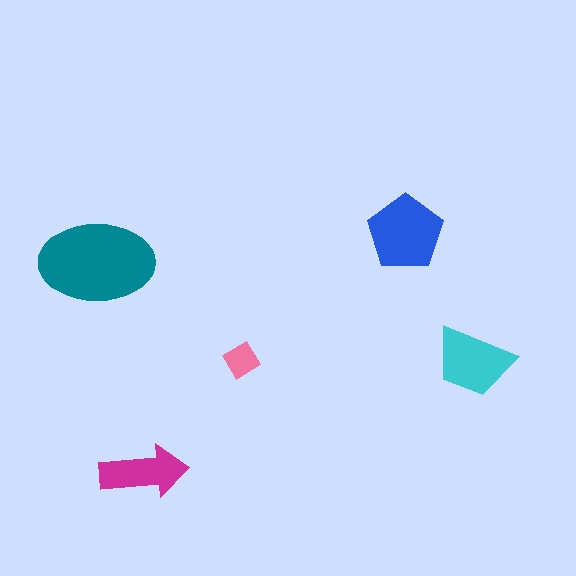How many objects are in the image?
There are 5 objects in the image.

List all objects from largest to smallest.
The teal ellipse, the blue pentagon, the cyan trapezoid, the magenta arrow, the pink diamond.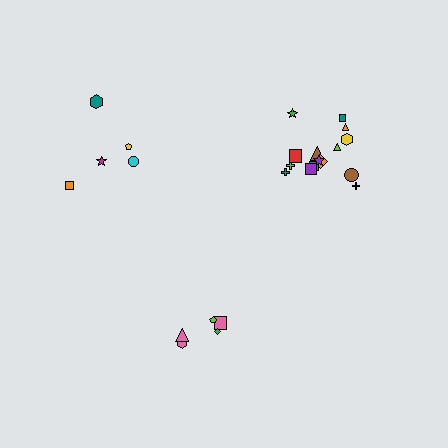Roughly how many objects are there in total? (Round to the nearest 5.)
Roughly 25 objects in total.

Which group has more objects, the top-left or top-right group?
The top-right group.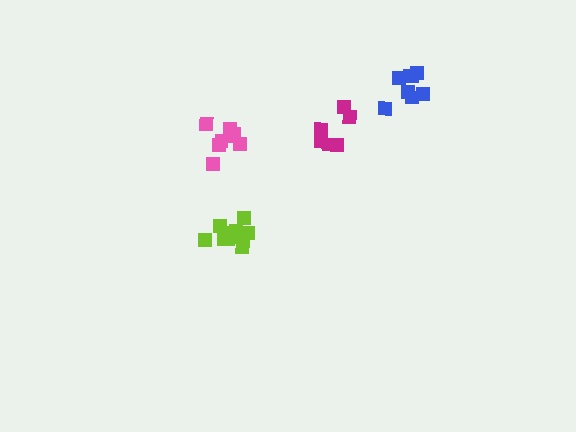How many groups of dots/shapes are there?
There are 4 groups.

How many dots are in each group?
Group 1: 8 dots, Group 2: 8 dots, Group 3: 11 dots, Group 4: 6 dots (33 total).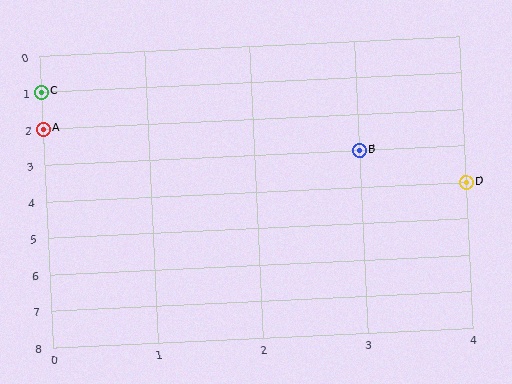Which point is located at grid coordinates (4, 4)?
Point D is at (4, 4).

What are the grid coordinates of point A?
Point A is at grid coordinates (0, 2).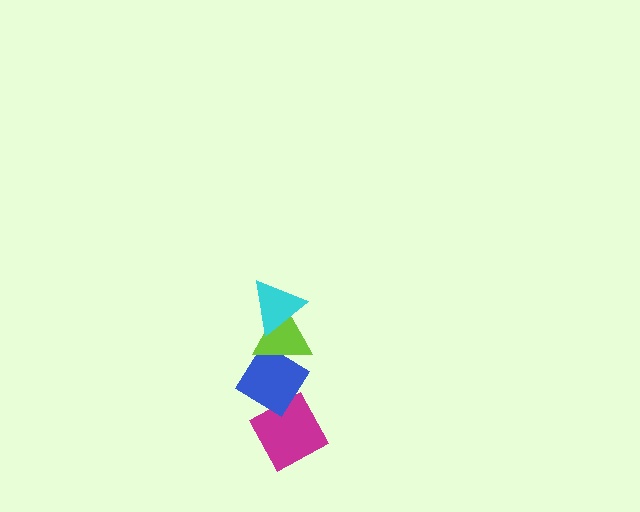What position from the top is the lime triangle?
The lime triangle is 2nd from the top.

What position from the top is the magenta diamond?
The magenta diamond is 4th from the top.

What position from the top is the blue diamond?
The blue diamond is 3rd from the top.